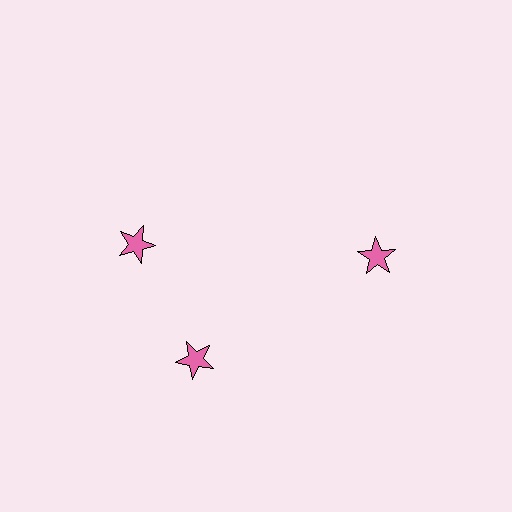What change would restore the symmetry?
The symmetry would be restored by rotating it back into even spacing with its neighbors so that all 3 stars sit at equal angles and equal distance from the center.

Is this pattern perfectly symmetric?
No. The 3 pink stars are arranged in a ring, but one element near the 11 o'clock position is rotated out of alignment along the ring, breaking the 3-fold rotational symmetry.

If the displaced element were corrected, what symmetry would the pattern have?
It would have 3-fold rotational symmetry — the pattern would map onto itself every 120 degrees.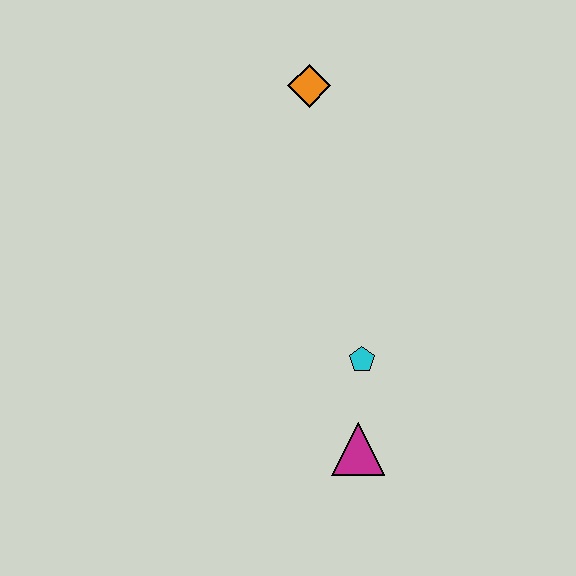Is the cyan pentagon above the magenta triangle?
Yes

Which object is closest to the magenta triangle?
The cyan pentagon is closest to the magenta triangle.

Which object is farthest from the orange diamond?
The magenta triangle is farthest from the orange diamond.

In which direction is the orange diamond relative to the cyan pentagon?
The orange diamond is above the cyan pentagon.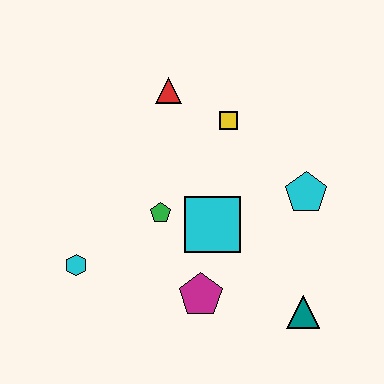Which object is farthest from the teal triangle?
The red triangle is farthest from the teal triangle.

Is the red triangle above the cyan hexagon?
Yes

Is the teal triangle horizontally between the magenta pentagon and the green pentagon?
No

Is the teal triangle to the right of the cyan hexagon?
Yes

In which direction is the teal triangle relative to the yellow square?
The teal triangle is below the yellow square.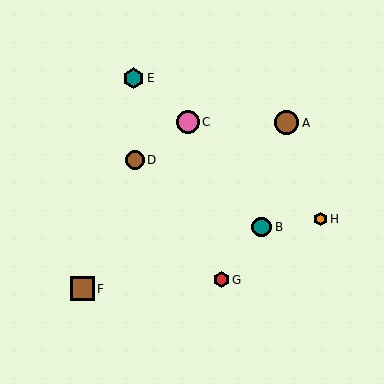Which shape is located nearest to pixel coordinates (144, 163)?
The brown circle (labeled D) at (135, 160) is nearest to that location.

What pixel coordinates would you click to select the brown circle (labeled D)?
Click at (135, 160) to select the brown circle D.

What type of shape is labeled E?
Shape E is a teal hexagon.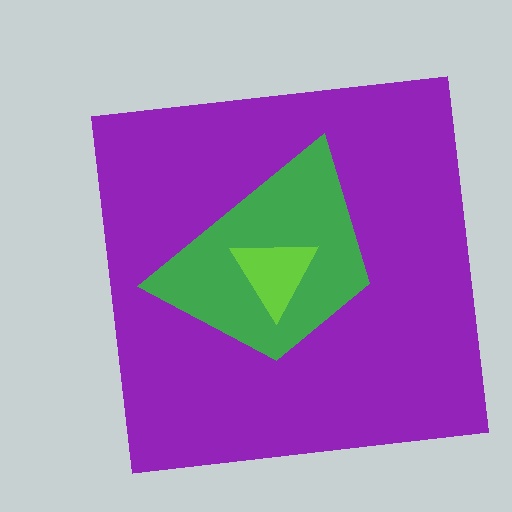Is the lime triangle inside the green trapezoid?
Yes.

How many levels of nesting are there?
3.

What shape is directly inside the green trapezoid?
The lime triangle.